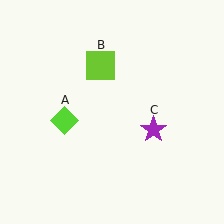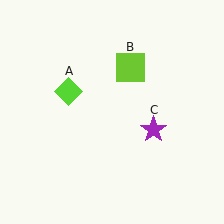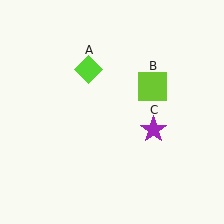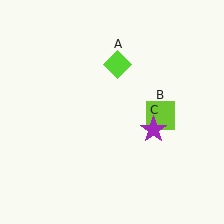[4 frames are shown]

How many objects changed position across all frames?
2 objects changed position: lime diamond (object A), lime square (object B).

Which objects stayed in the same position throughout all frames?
Purple star (object C) remained stationary.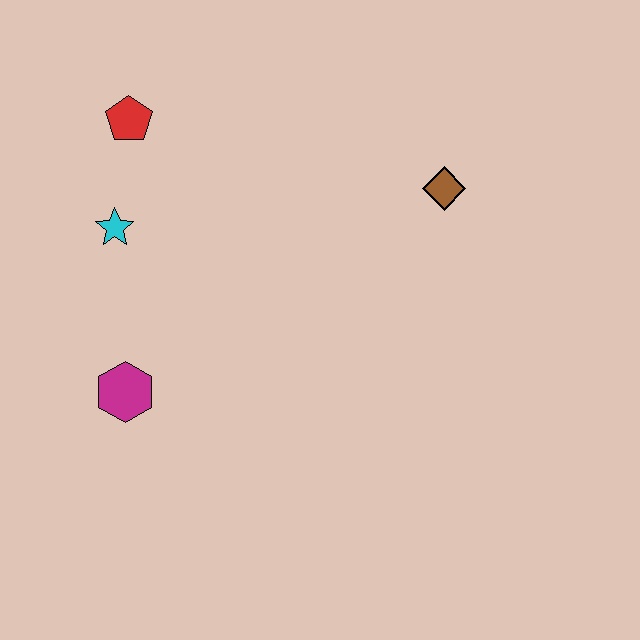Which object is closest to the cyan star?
The red pentagon is closest to the cyan star.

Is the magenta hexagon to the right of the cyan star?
Yes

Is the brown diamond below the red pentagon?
Yes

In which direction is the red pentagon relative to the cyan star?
The red pentagon is above the cyan star.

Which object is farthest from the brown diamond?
The magenta hexagon is farthest from the brown diamond.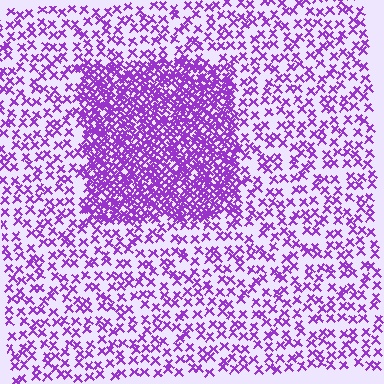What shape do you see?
I see a rectangle.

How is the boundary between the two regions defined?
The boundary is defined by a change in element density (approximately 2.8x ratio). All elements are the same color, size, and shape.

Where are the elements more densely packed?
The elements are more densely packed inside the rectangle boundary.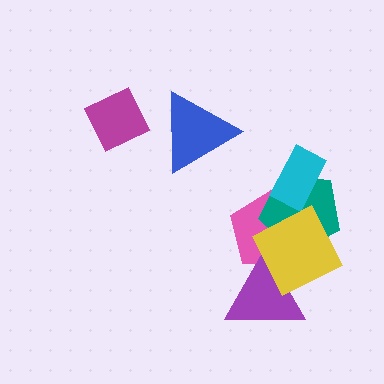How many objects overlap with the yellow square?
3 objects overlap with the yellow square.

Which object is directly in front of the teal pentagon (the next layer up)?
The cyan rectangle is directly in front of the teal pentagon.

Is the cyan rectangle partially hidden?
No, no other shape covers it.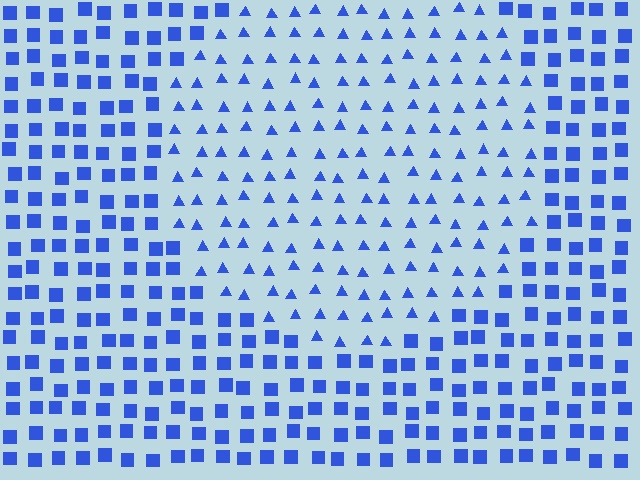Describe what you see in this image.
The image is filled with small blue elements arranged in a uniform grid. A circle-shaped region contains triangles, while the surrounding area contains squares. The boundary is defined purely by the change in element shape.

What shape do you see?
I see a circle.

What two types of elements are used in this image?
The image uses triangles inside the circle region and squares outside it.